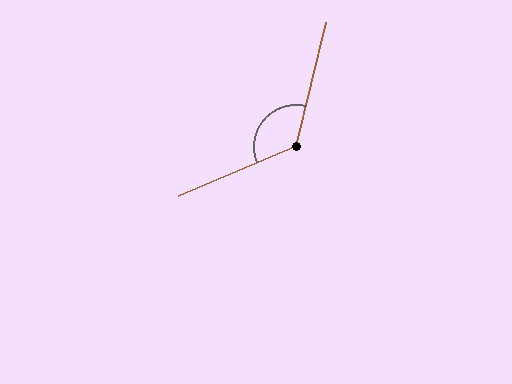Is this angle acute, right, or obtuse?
It is obtuse.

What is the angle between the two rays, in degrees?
Approximately 127 degrees.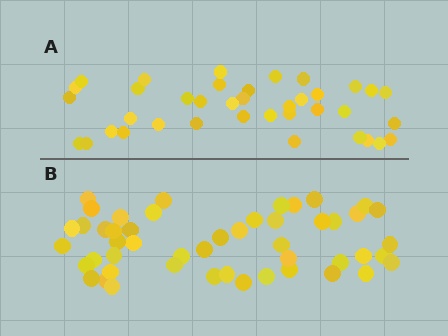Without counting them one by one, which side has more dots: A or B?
Region B (the bottom region) has more dots.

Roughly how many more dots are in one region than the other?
Region B has roughly 12 or so more dots than region A.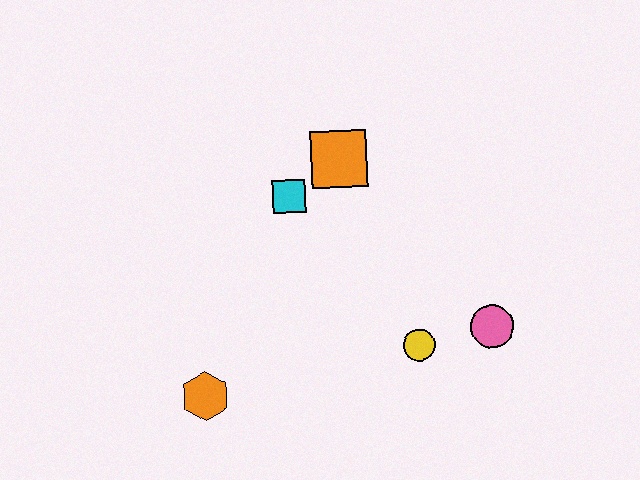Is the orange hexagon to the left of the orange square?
Yes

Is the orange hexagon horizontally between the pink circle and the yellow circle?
No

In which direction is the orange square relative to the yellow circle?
The orange square is above the yellow circle.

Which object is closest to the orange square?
The cyan square is closest to the orange square.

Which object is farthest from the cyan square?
The pink circle is farthest from the cyan square.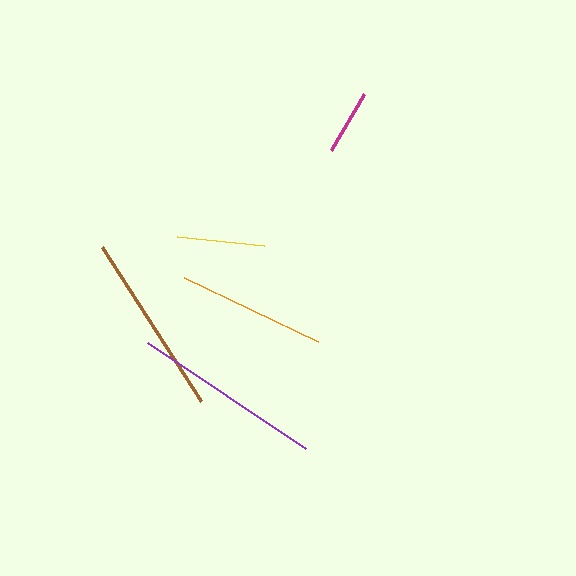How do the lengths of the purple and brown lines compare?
The purple and brown lines are approximately the same length.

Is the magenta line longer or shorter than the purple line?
The purple line is longer than the magenta line.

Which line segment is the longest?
The purple line is the longest at approximately 190 pixels.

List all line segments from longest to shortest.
From longest to shortest: purple, brown, orange, yellow, magenta.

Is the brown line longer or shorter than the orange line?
The brown line is longer than the orange line.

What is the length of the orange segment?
The orange segment is approximately 148 pixels long.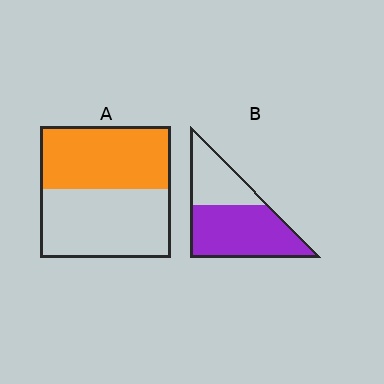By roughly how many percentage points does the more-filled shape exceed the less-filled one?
By roughly 15 percentage points (B over A).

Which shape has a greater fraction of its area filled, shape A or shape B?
Shape B.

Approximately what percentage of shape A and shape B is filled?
A is approximately 50% and B is approximately 65%.